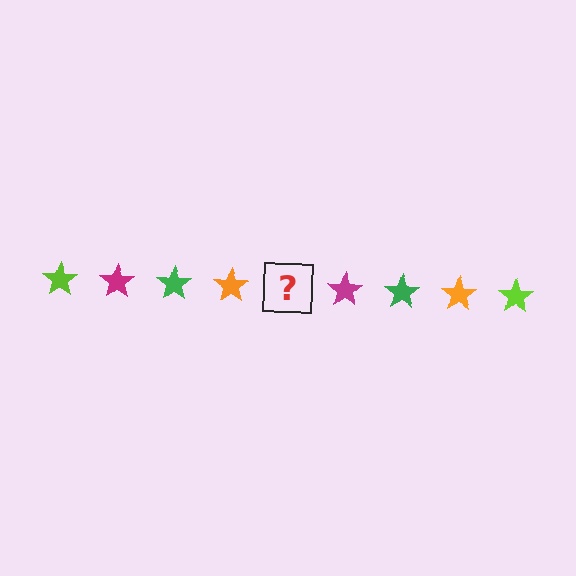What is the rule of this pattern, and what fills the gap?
The rule is that the pattern cycles through lime, magenta, green, orange stars. The gap should be filled with a lime star.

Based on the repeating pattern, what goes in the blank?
The blank should be a lime star.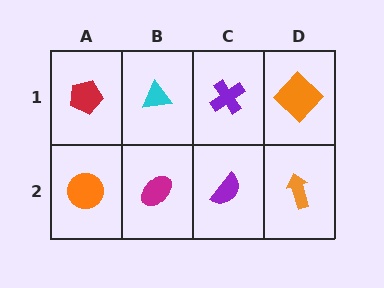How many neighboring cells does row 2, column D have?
2.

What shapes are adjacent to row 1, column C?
A purple semicircle (row 2, column C), a cyan triangle (row 1, column B), an orange diamond (row 1, column D).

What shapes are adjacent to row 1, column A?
An orange circle (row 2, column A), a cyan triangle (row 1, column B).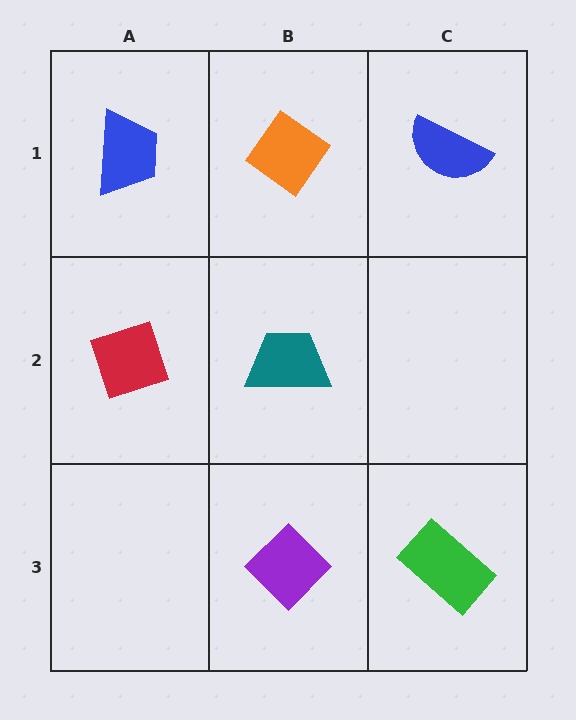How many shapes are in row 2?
2 shapes.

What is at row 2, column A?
A red diamond.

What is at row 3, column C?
A green rectangle.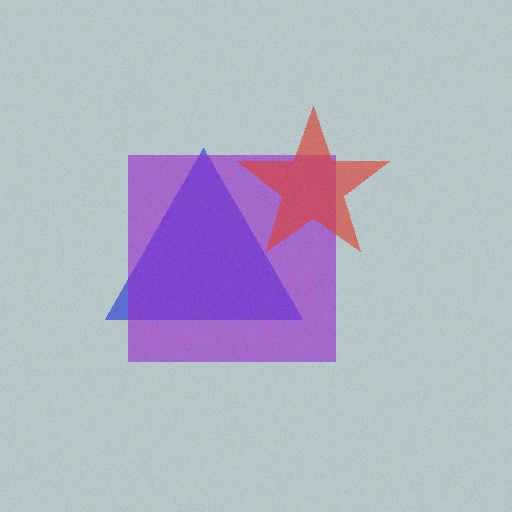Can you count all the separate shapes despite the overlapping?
Yes, there are 3 separate shapes.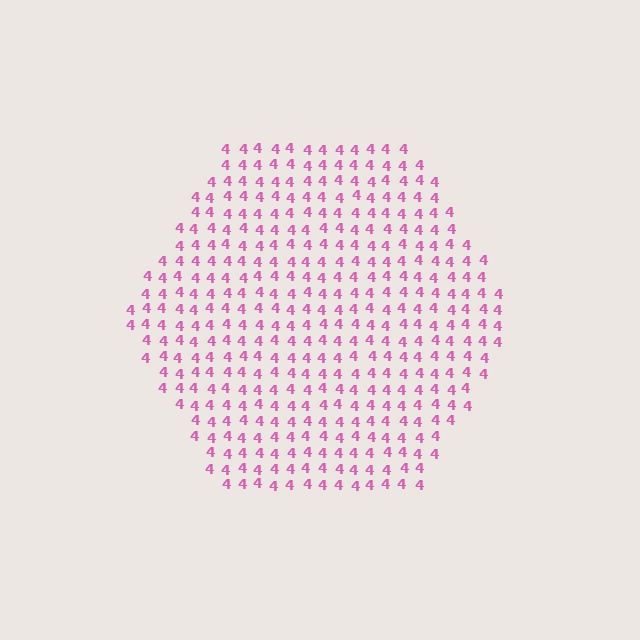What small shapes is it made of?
It is made of small digit 4's.